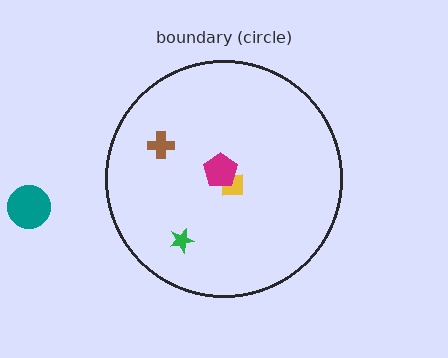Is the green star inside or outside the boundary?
Inside.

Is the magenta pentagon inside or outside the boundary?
Inside.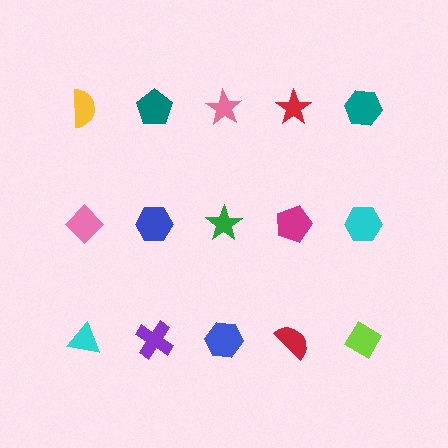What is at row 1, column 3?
A pink star.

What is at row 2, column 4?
A magenta pentagon.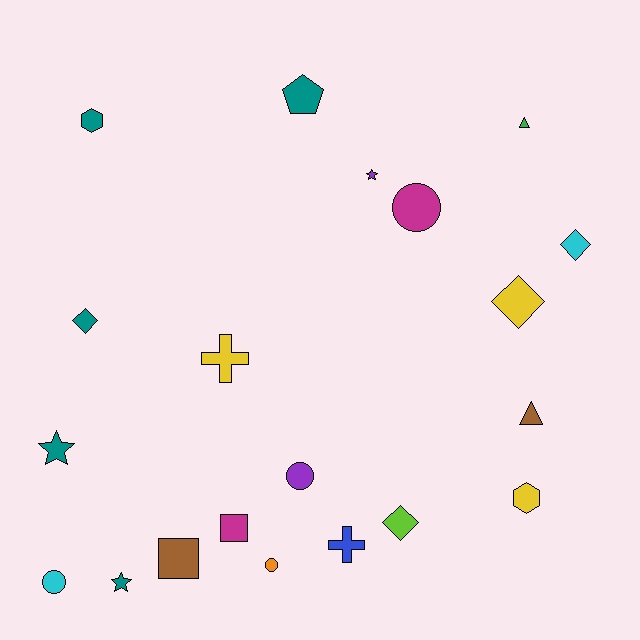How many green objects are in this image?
There is 1 green object.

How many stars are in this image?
There are 3 stars.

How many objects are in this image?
There are 20 objects.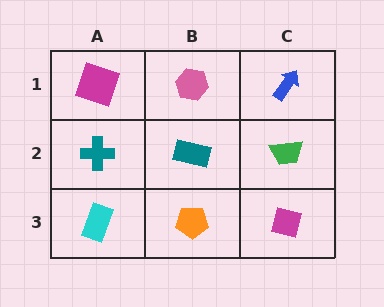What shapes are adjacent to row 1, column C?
A green trapezoid (row 2, column C), a pink hexagon (row 1, column B).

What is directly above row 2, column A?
A magenta square.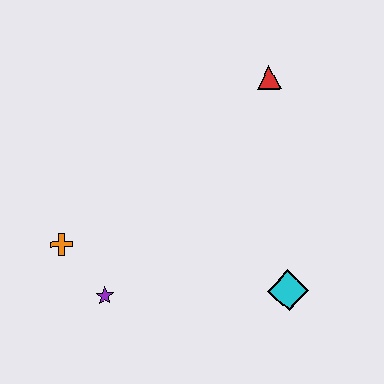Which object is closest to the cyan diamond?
The purple star is closest to the cyan diamond.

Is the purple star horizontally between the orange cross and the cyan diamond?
Yes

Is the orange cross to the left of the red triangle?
Yes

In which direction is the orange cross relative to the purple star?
The orange cross is above the purple star.